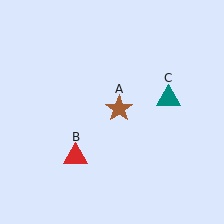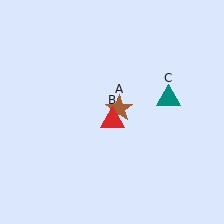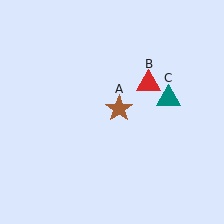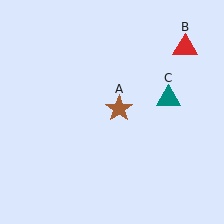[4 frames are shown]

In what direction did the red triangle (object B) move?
The red triangle (object B) moved up and to the right.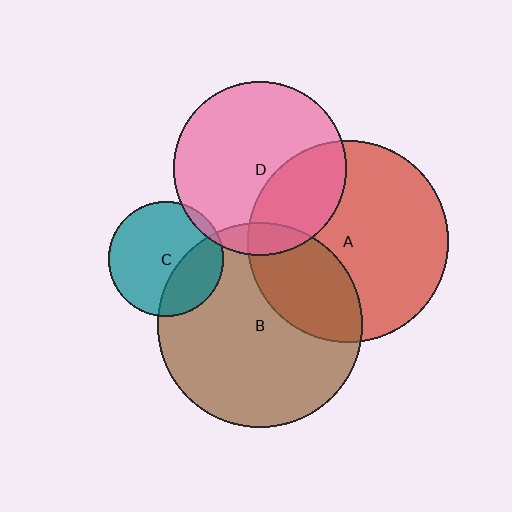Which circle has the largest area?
Circle B (brown).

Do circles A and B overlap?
Yes.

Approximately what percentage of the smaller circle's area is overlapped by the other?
Approximately 30%.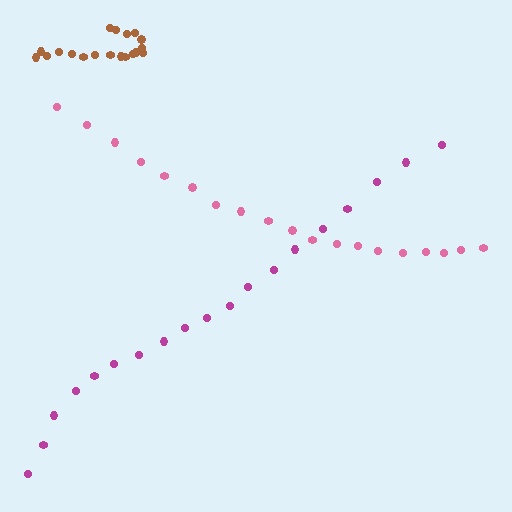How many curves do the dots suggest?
There are 3 distinct paths.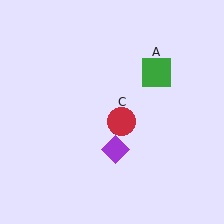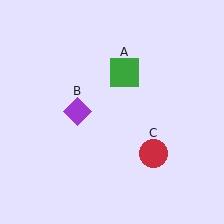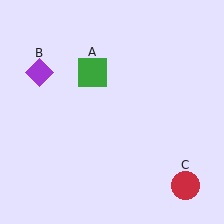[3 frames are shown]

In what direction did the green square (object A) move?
The green square (object A) moved left.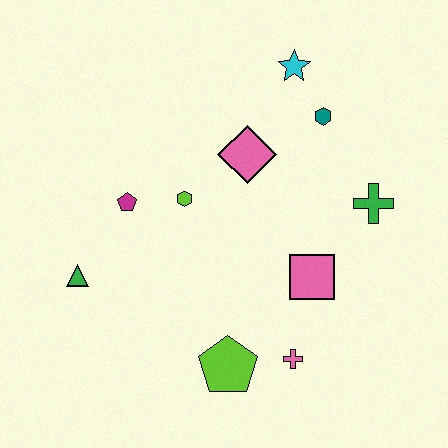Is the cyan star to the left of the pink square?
Yes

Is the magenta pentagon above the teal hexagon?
No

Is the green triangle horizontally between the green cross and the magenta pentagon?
No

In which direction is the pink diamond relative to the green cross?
The pink diamond is to the left of the green cross.